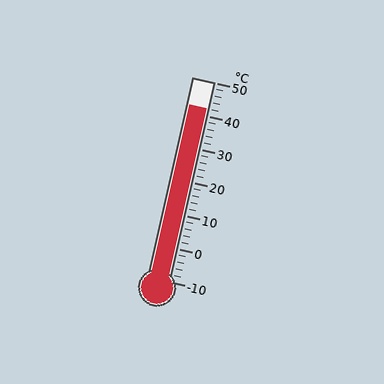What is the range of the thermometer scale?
The thermometer scale ranges from -10°C to 50°C.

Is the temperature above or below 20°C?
The temperature is above 20°C.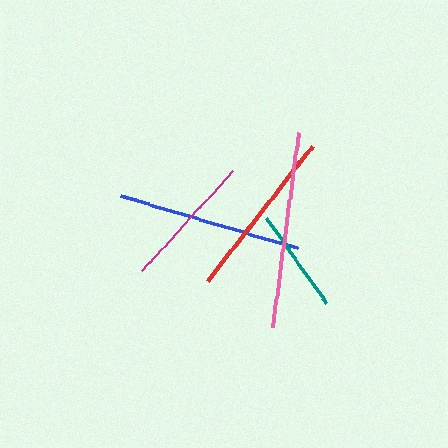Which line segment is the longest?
The pink line is the longest at approximately 196 pixels.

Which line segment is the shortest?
The teal line is the shortest at approximately 104 pixels.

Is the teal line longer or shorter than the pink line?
The pink line is longer than the teal line.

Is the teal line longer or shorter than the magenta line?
The magenta line is longer than the teal line.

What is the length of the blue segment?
The blue segment is approximately 184 pixels long.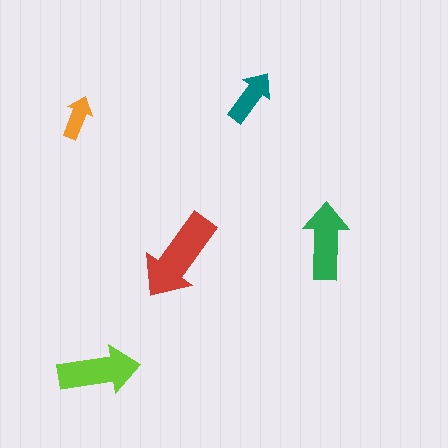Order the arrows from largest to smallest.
the red one, the lime one, the green one, the teal one, the orange one.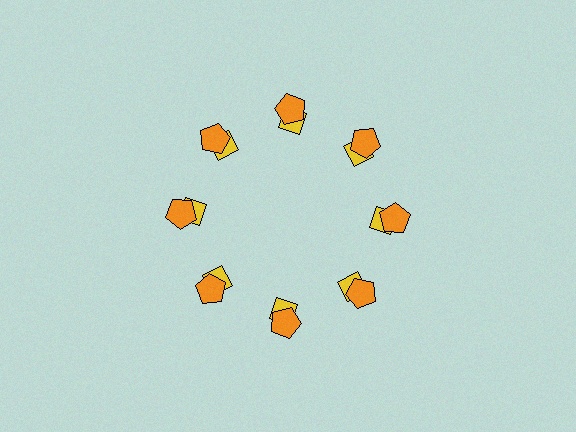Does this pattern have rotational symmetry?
Yes, this pattern has 8-fold rotational symmetry. It looks the same after rotating 45 degrees around the center.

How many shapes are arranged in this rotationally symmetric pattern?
There are 16 shapes, arranged in 8 groups of 2.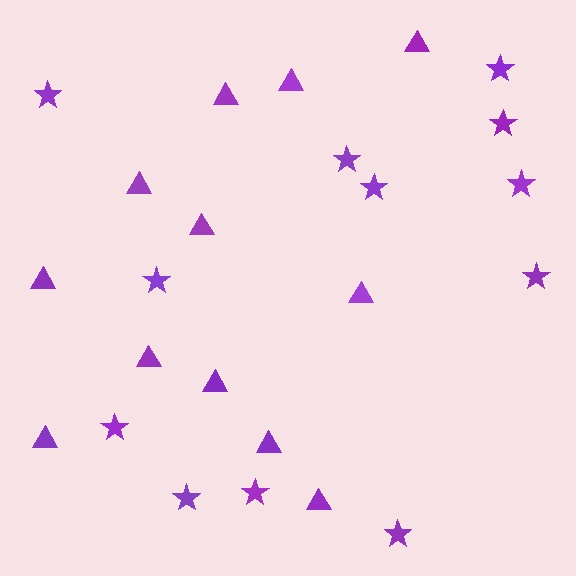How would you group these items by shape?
There are 2 groups: one group of stars (12) and one group of triangles (12).